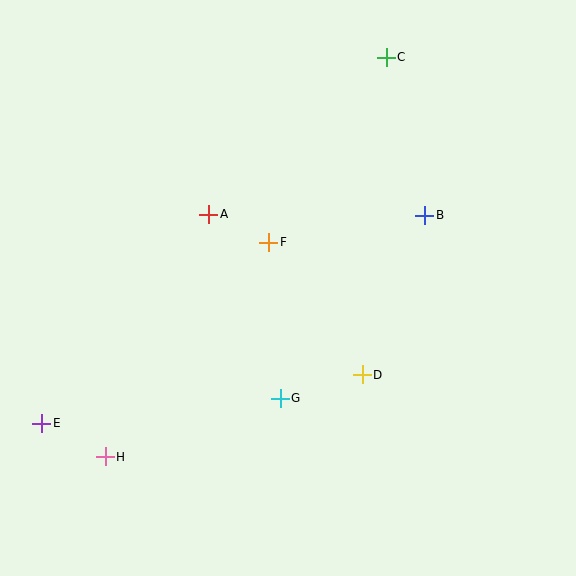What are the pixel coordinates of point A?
Point A is at (209, 214).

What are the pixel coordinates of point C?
Point C is at (386, 57).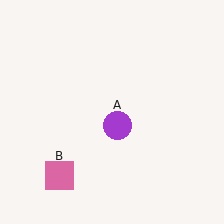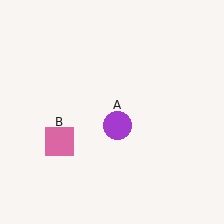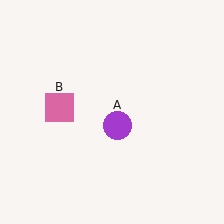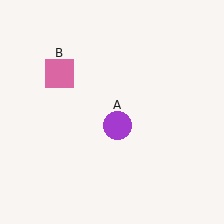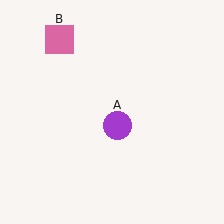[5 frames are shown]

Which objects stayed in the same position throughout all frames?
Purple circle (object A) remained stationary.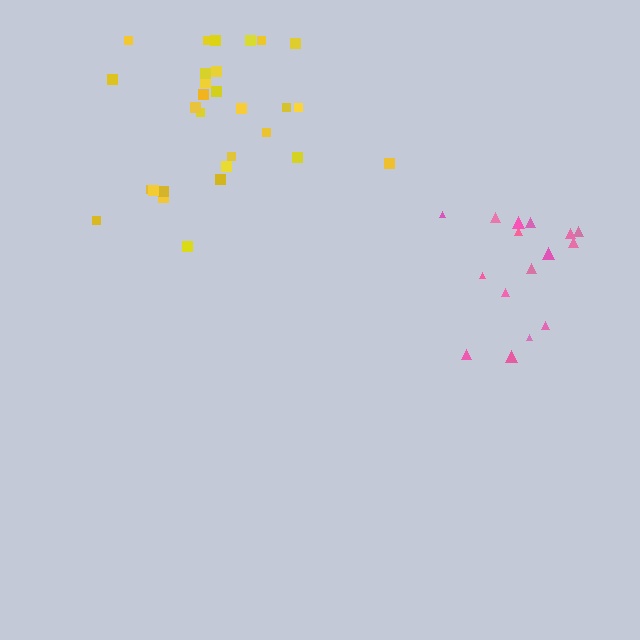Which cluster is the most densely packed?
Pink.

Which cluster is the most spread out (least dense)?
Yellow.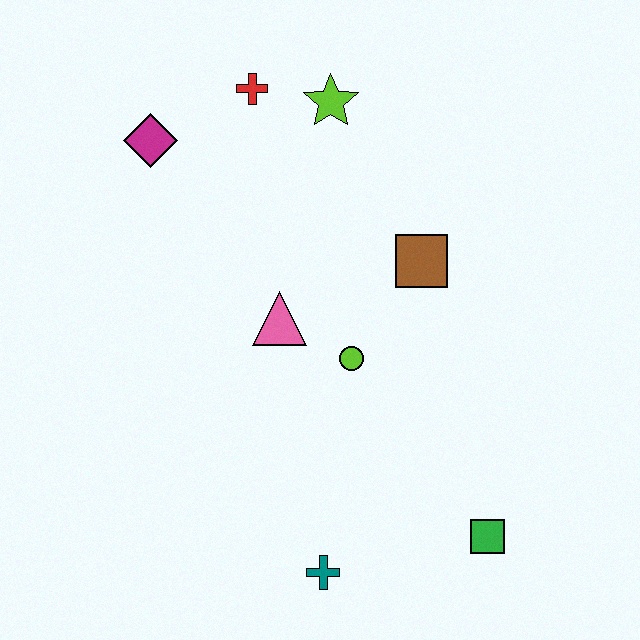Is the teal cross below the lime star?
Yes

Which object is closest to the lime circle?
The pink triangle is closest to the lime circle.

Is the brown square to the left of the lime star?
No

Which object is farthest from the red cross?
The green square is farthest from the red cross.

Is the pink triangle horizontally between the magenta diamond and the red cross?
No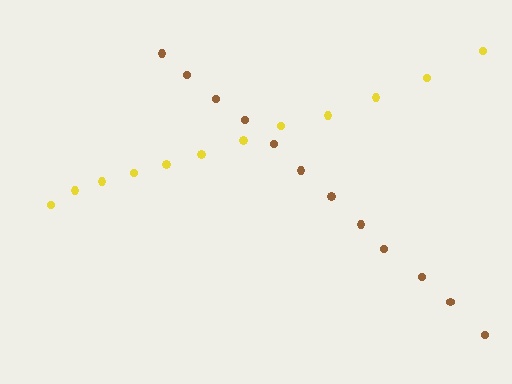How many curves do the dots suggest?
There are 2 distinct paths.